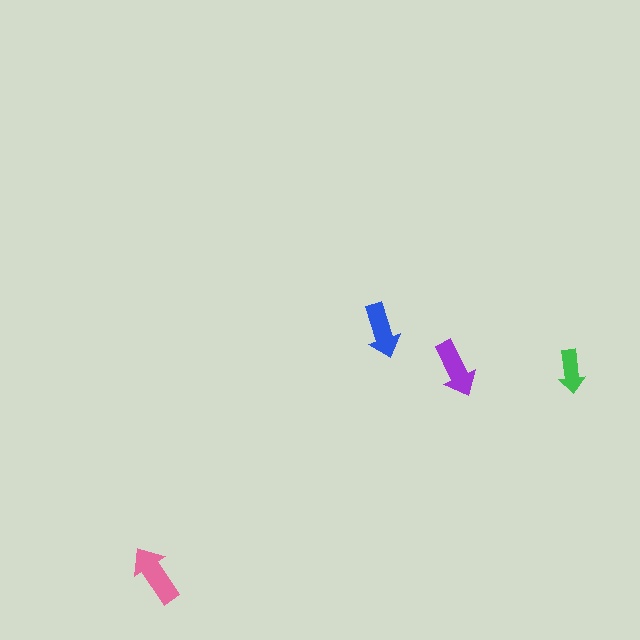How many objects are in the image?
There are 4 objects in the image.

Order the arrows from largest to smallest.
the pink one, the purple one, the blue one, the green one.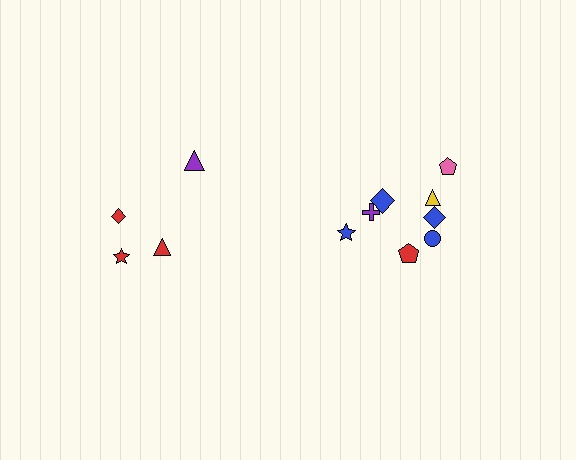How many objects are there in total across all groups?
There are 12 objects.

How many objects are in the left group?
There are 4 objects.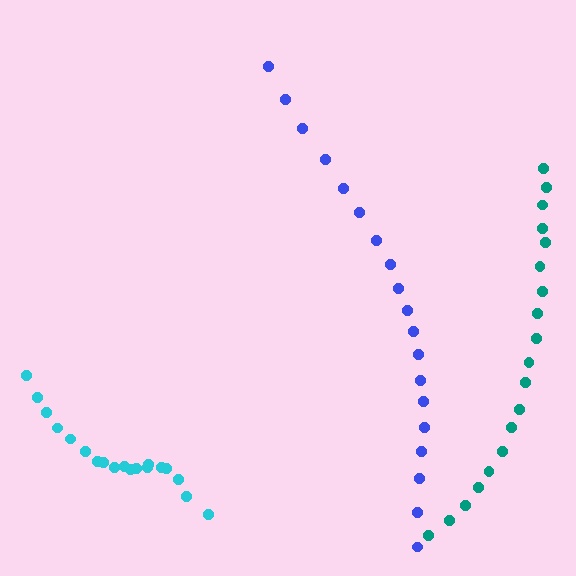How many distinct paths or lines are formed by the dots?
There are 3 distinct paths.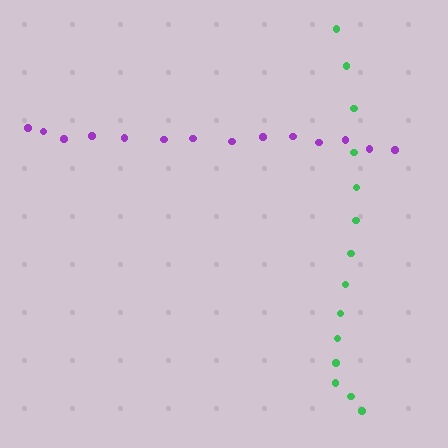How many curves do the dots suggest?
There are 2 distinct paths.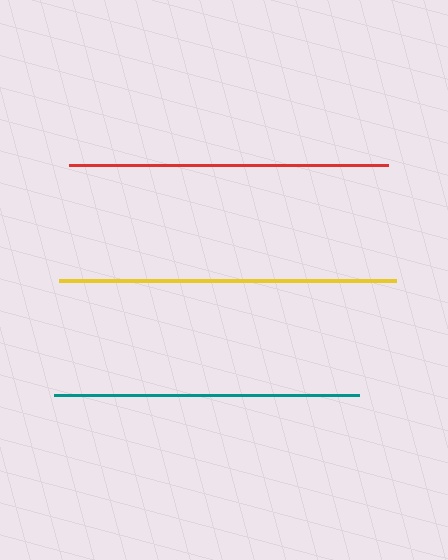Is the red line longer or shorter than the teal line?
The red line is longer than the teal line.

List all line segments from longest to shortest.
From longest to shortest: yellow, red, teal.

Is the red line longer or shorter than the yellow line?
The yellow line is longer than the red line.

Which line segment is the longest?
The yellow line is the longest at approximately 337 pixels.